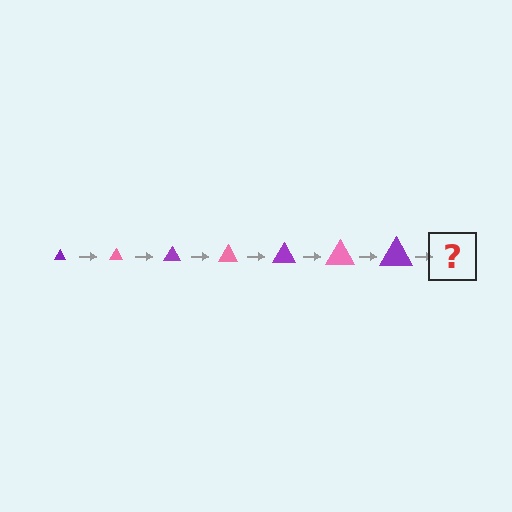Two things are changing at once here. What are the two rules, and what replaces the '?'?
The two rules are that the triangle grows larger each step and the color cycles through purple and pink. The '?' should be a pink triangle, larger than the previous one.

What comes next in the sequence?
The next element should be a pink triangle, larger than the previous one.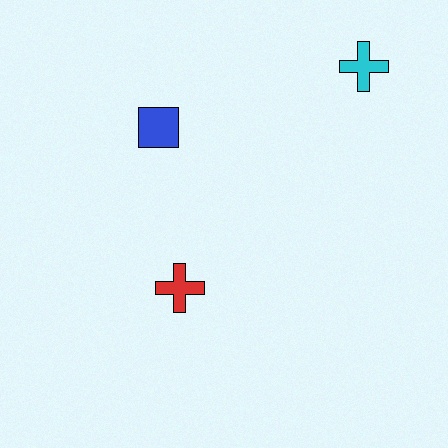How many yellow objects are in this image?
There are no yellow objects.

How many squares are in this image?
There is 1 square.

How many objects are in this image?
There are 3 objects.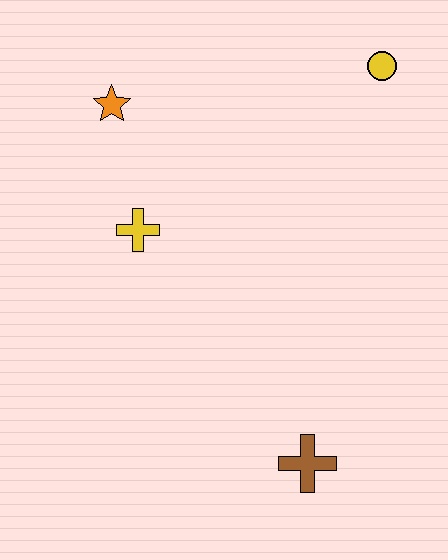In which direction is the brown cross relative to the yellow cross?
The brown cross is below the yellow cross.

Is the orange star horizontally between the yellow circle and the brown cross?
No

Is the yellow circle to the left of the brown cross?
No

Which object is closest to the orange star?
The yellow cross is closest to the orange star.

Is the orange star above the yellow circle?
No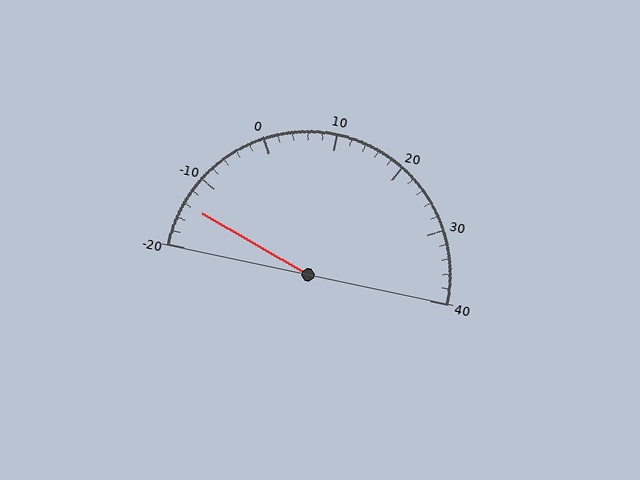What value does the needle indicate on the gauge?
The needle indicates approximately -14.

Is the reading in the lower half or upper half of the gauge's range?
The reading is in the lower half of the range (-20 to 40).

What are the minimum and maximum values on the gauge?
The gauge ranges from -20 to 40.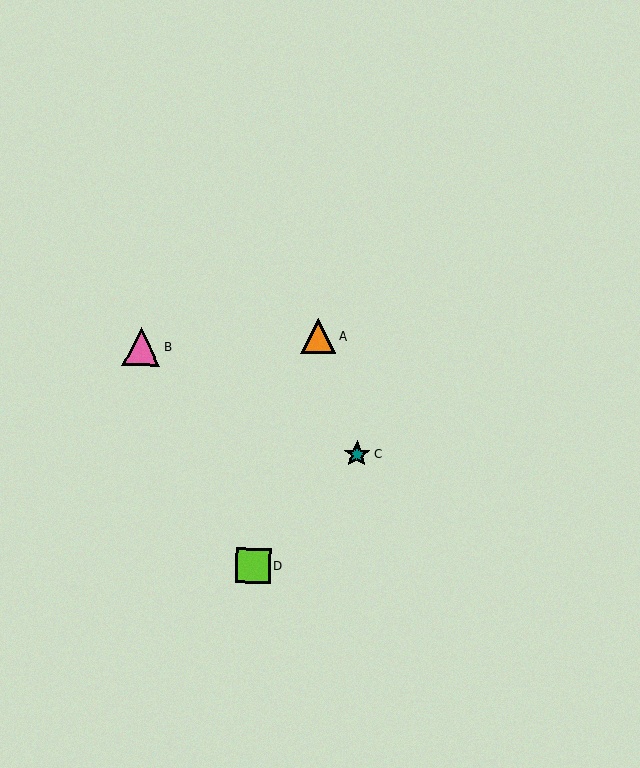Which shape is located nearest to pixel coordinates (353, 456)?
The teal star (labeled C) at (357, 454) is nearest to that location.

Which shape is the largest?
The pink triangle (labeled B) is the largest.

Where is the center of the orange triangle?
The center of the orange triangle is at (318, 336).